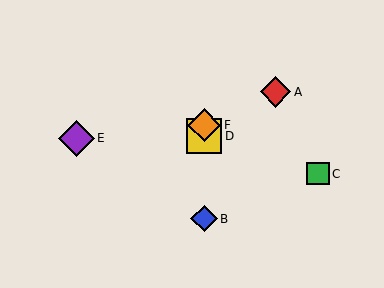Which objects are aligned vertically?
Objects B, D, F are aligned vertically.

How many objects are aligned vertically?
3 objects (B, D, F) are aligned vertically.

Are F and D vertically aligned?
Yes, both are at x≈204.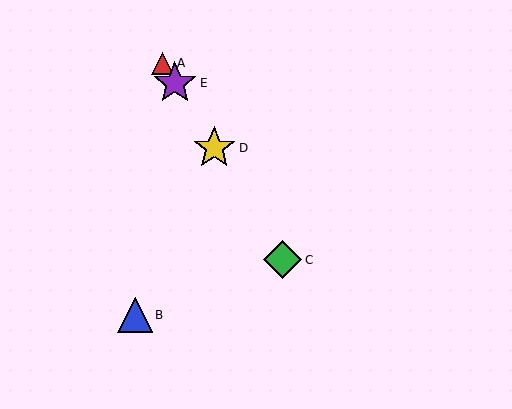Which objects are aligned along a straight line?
Objects A, C, D, E are aligned along a straight line.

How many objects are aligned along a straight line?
4 objects (A, C, D, E) are aligned along a straight line.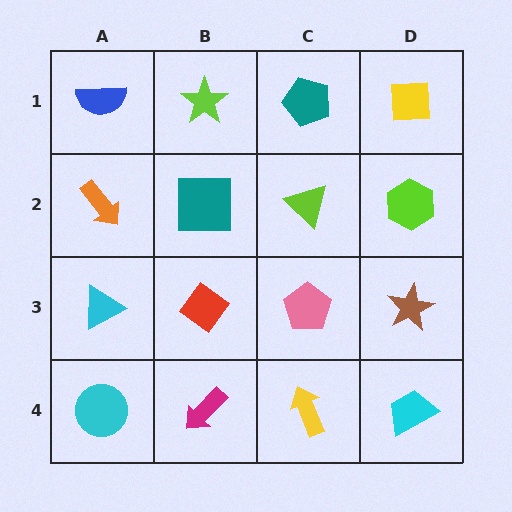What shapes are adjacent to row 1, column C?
A lime triangle (row 2, column C), a lime star (row 1, column B), a yellow square (row 1, column D).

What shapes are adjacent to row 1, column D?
A lime hexagon (row 2, column D), a teal pentagon (row 1, column C).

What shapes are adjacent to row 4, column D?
A brown star (row 3, column D), a yellow arrow (row 4, column C).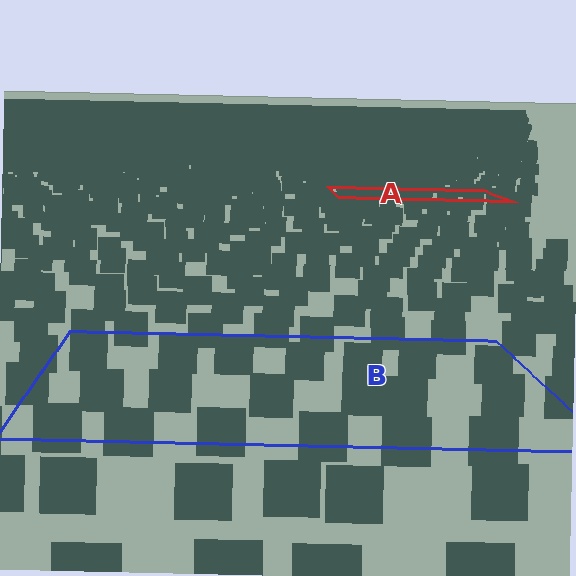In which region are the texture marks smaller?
The texture marks are smaller in region A, because it is farther away.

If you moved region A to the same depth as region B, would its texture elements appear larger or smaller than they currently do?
They would appear larger. At a closer depth, the same texture elements are projected at a bigger on-screen size.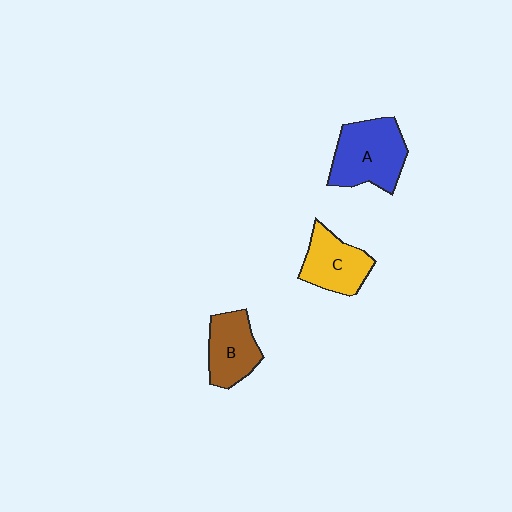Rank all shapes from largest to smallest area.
From largest to smallest: A (blue), C (yellow), B (brown).